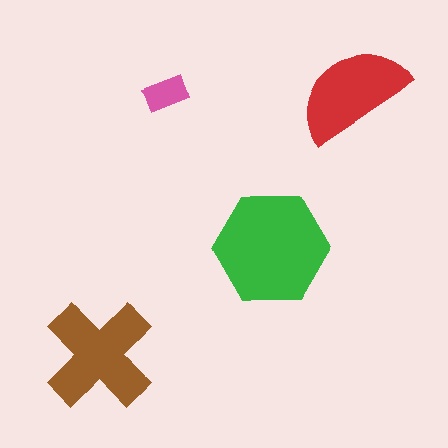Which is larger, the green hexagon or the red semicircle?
The green hexagon.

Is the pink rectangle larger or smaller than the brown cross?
Smaller.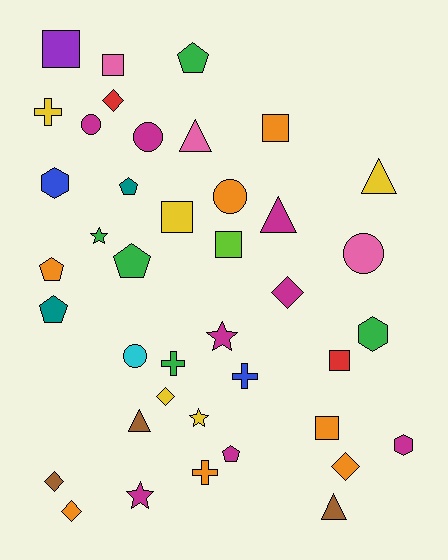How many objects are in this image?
There are 40 objects.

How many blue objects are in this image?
There are 2 blue objects.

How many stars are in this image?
There are 4 stars.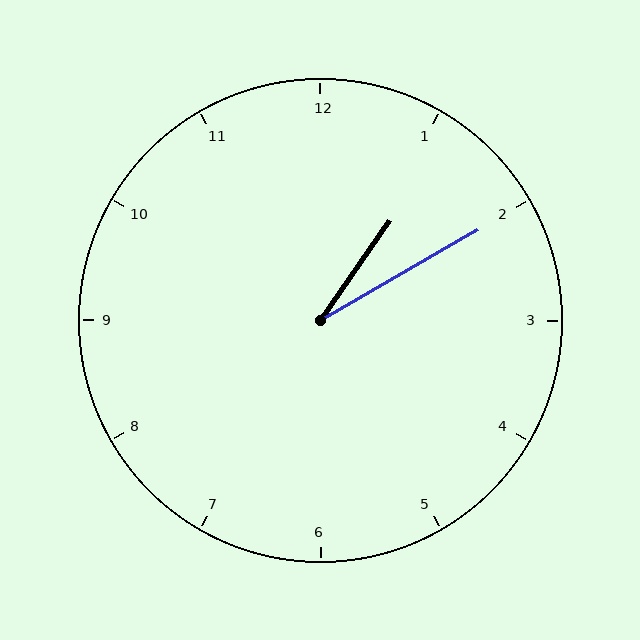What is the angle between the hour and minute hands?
Approximately 25 degrees.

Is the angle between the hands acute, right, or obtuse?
It is acute.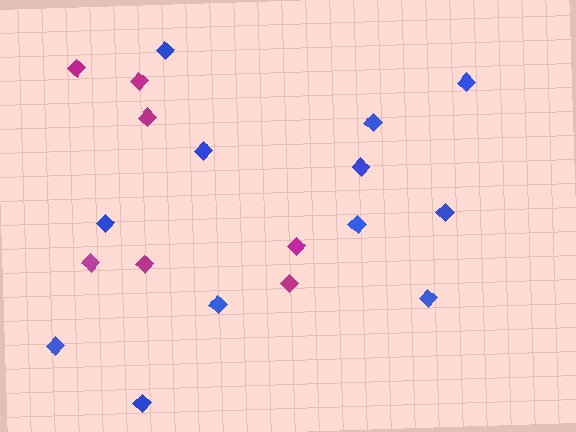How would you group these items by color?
There are 2 groups: one group of magenta diamonds (7) and one group of blue diamonds (12).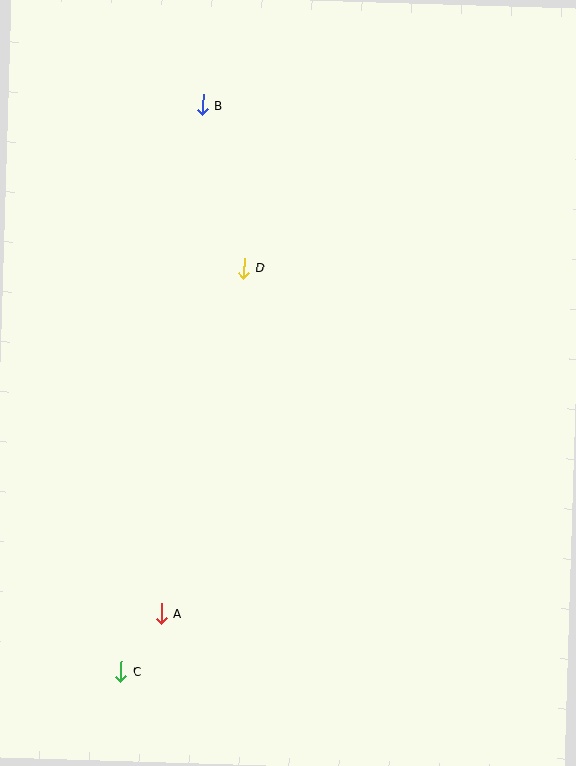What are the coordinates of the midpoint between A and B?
The midpoint between A and B is at (182, 359).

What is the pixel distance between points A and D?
The distance between A and D is 355 pixels.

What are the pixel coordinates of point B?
Point B is at (203, 105).